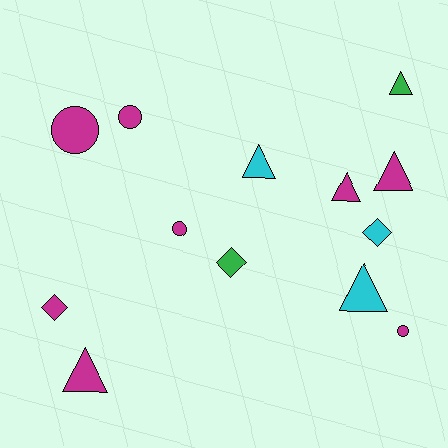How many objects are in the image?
There are 13 objects.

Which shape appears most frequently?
Triangle, with 6 objects.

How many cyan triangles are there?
There are 2 cyan triangles.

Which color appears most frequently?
Magenta, with 8 objects.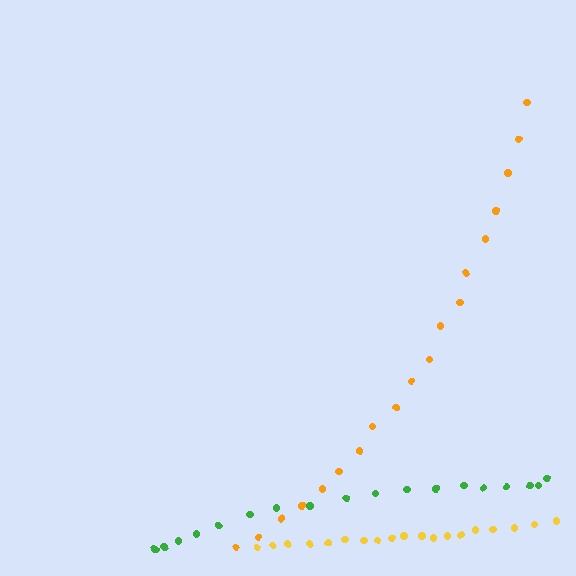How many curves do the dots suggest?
There are 3 distinct paths.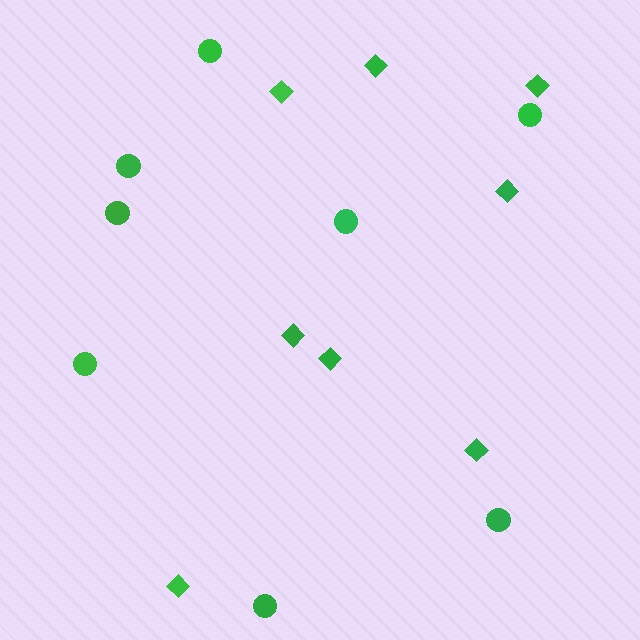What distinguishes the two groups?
There are 2 groups: one group of circles (8) and one group of diamonds (8).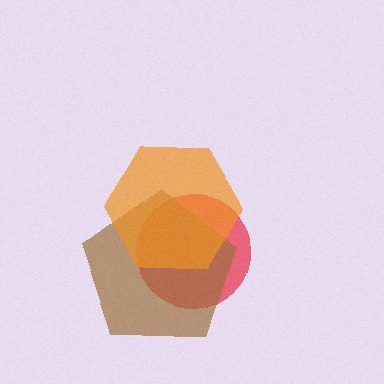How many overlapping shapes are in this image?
There are 3 overlapping shapes in the image.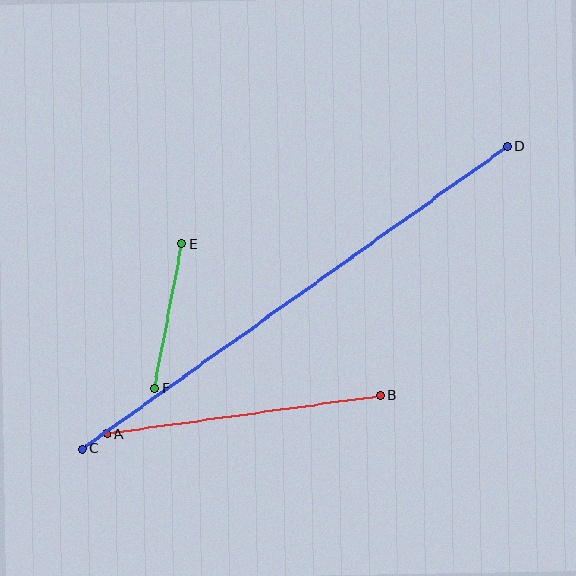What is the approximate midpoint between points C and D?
The midpoint is at approximately (294, 298) pixels.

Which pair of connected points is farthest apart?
Points C and D are farthest apart.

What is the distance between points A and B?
The distance is approximately 276 pixels.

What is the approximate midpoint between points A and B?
The midpoint is at approximately (243, 415) pixels.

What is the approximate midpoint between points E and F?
The midpoint is at approximately (168, 316) pixels.